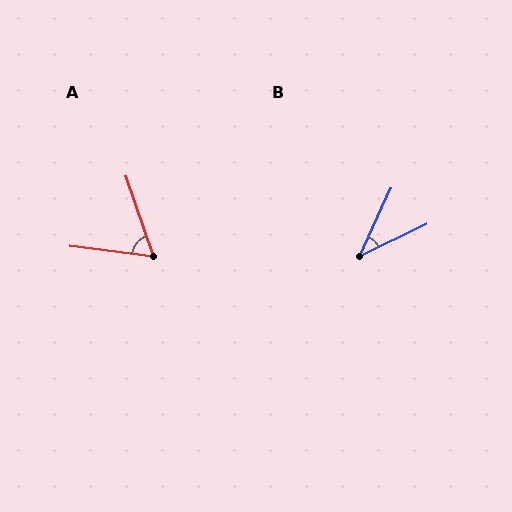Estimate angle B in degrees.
Approximately 40 degrees.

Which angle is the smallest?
B, at approximately 40 degrees.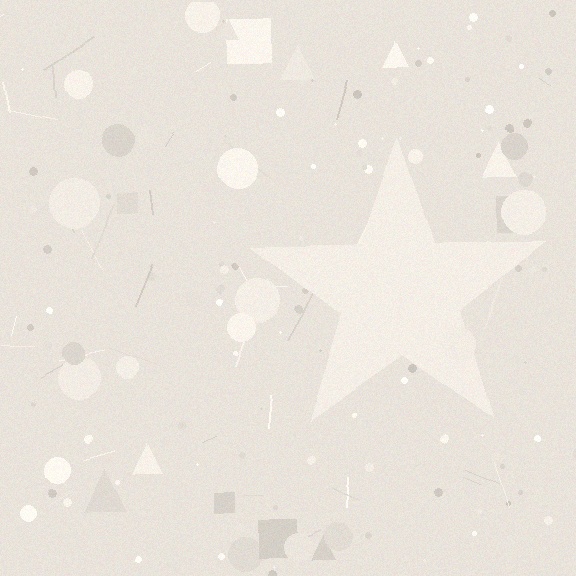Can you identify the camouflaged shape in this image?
The camouflaged shape is a star.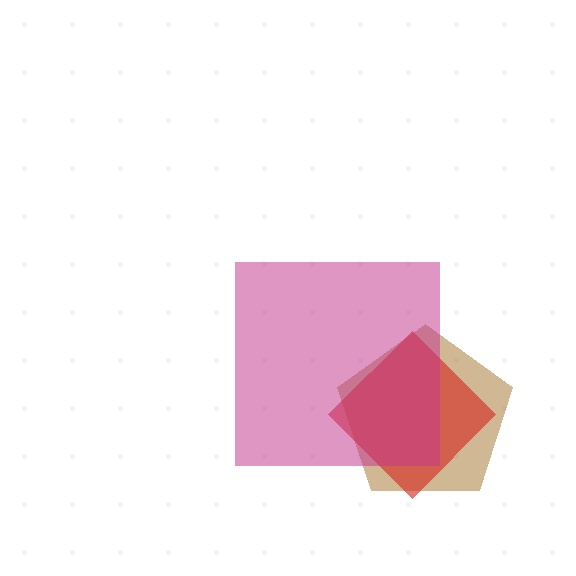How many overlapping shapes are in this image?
There are 3 overlapping shapes in the image.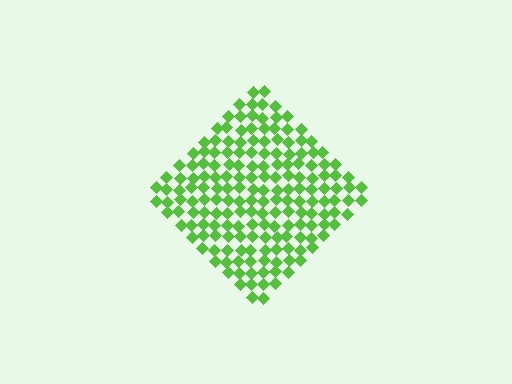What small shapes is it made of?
It is made of small diamonds.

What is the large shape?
The large shape is a diamond.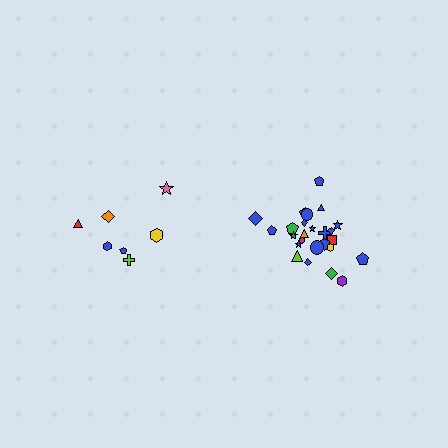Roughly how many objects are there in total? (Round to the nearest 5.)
Roughly 30 objects in total.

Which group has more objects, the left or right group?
The right group.